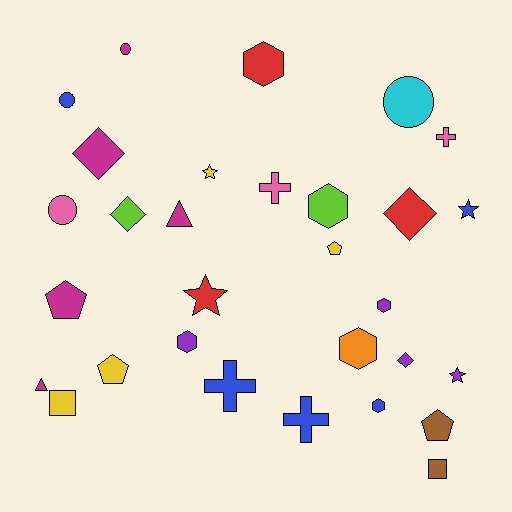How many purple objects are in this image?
There are 4 purple objects.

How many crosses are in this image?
There are 4 crosses.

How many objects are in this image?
There are 30 objects.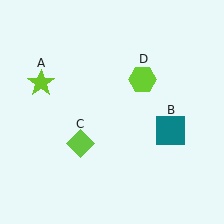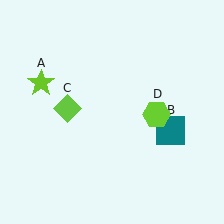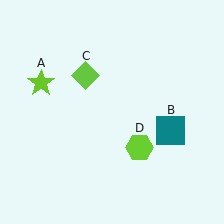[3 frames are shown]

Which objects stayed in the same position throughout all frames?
Lime star (object A) and teal square (object B) remained stationary.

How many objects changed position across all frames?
2 objects changed position: lime diamond (object C), lime hexagon (object D).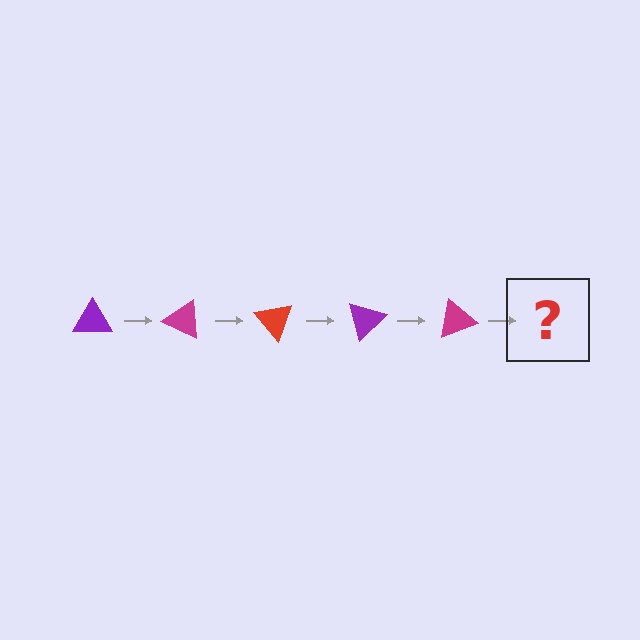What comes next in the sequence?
The next element should be a red triangle, rotated 125 degrees from the start.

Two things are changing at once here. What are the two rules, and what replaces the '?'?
The two rules are that it rotates 25 degrees each step and the color cycles through purple, magenta, and red. The '?' should be a red triangle, rotated 125 degrees from the start.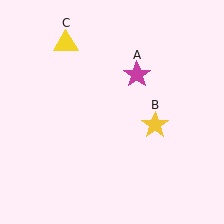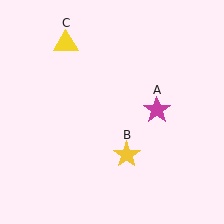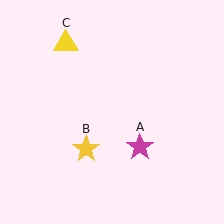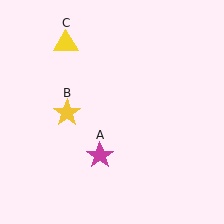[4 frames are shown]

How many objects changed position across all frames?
2 objects changed position: magenta star (object A), yellow star (object B).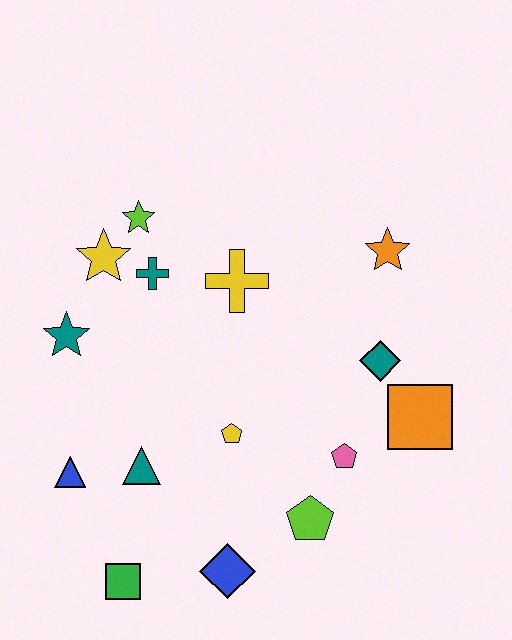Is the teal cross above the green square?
Yes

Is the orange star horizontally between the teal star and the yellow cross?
No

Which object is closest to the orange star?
The teal diamond is closest to the orange star.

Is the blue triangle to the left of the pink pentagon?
Yes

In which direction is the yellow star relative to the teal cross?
The yellow star is to the left of the teal cross.